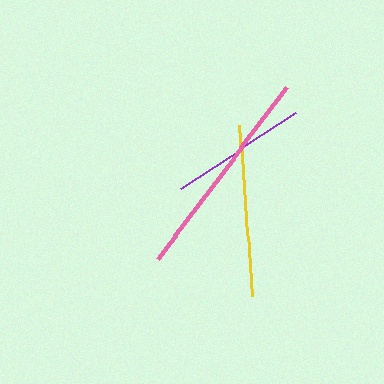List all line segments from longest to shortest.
From longest to shortest: pink, yellow, purple.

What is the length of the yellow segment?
The yellow segment is approximately 171 pixels long.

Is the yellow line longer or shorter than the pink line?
The pink line is longer than the yellow line.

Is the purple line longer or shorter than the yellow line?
The yellow line is longer than the purple line.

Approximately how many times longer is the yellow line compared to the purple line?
The yellow line is approximately 1.2 times the length of the purple line.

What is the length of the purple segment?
The purple segment is approximately 138 pixels long.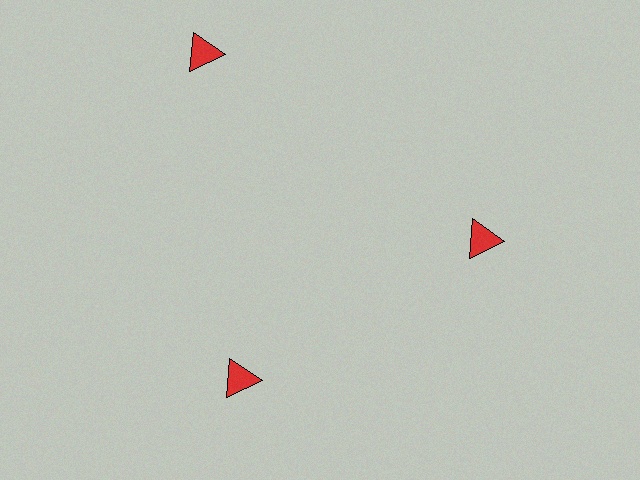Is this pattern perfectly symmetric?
No. The 3 red triangles are arranged in a ring, but one element near the 11 o'clock position is pushed outward from the center, breaking the 3-fold rotational symmetry.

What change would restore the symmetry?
The symmetry would be restored by moving it inward, back onto the ring so that all 3 triangles sit at equal angles and equal distance from the center.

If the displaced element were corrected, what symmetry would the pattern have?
It would have 3-fold rotational symmetry — the pattern would map onto itself every 120 degrees.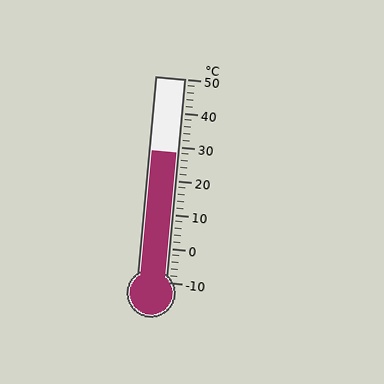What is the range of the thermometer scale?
The thermometer scale ranges from -10°C to 50°C.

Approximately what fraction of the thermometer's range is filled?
The thermometer is filled to approximately 65% of its range.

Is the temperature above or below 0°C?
The temperature is above 0°C.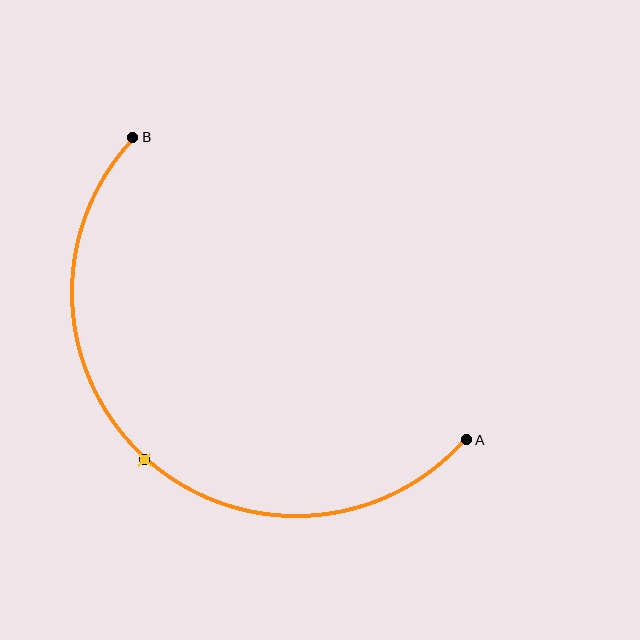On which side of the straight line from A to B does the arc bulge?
The arc bulges below and to the left of the straight line connecting A and B.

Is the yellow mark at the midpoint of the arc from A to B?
Yes. The yellow mark lies on the arc at equal arc-length from both A and B — it is the arc midpoint.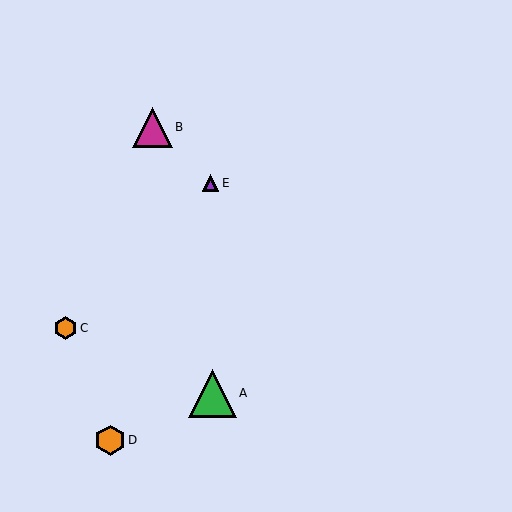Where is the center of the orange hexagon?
The center of the orange hexagon is at (110, 440).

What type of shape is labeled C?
Shape C is an orange hexagon.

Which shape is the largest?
The green triangle (labeled A) is the largest.